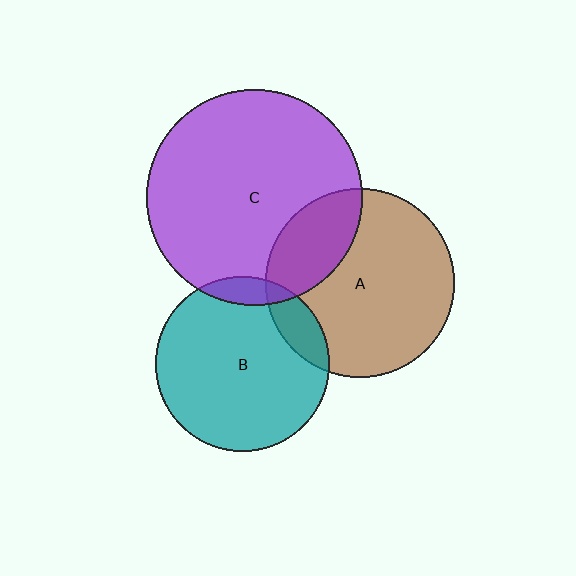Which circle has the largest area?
Circle C (purple).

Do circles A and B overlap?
Yes.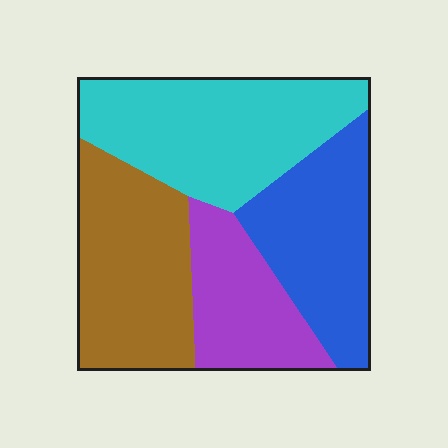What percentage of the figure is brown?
Brown takes up about one quarter (1/4) of the figure.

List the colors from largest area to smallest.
From largest to smallest: cyan, brown, blue, purple.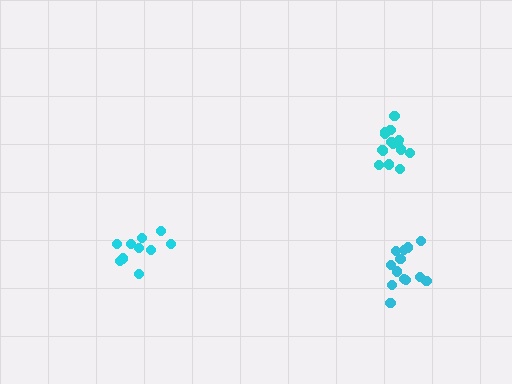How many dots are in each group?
Group 1: 10 dots, Group 2: 13 dots, Group 3: 15 dots (38 total).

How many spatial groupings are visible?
There are 3 spatial groupings.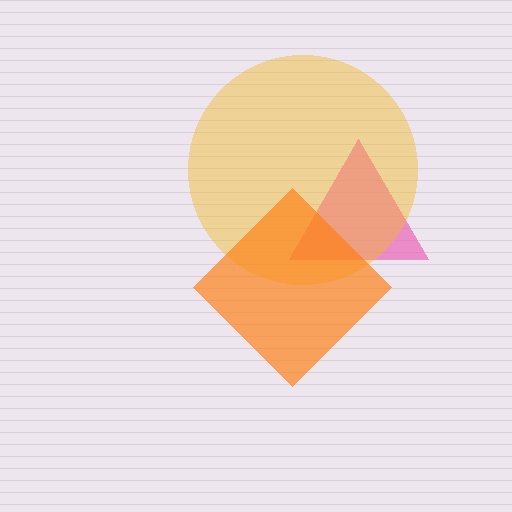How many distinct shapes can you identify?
There are 3 distinct shapes: a pink triangle, a yellow circle, an orange diamond.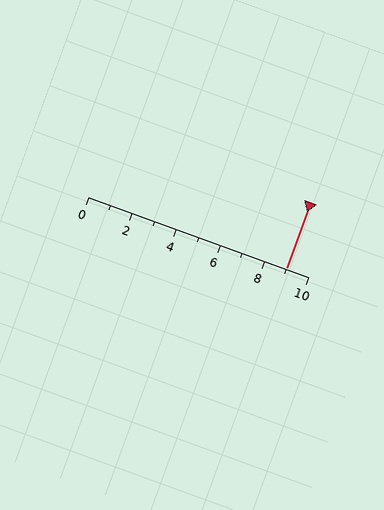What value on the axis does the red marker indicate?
The marker indicates approximately 9.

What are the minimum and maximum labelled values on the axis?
The axis runs from 0 to 10.